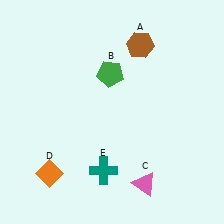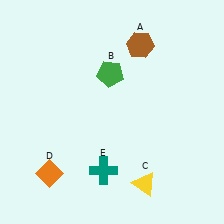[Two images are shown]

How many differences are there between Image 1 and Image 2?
There is 1 difference between the two images.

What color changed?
The triangle (C) changed from pink in Image 1 to yellow in Image 2.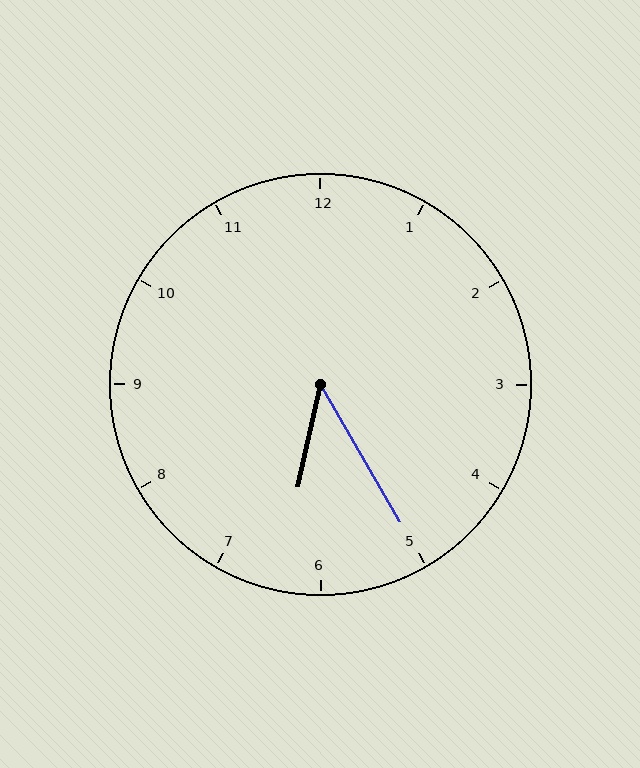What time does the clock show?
6:25.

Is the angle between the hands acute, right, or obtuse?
It is acute.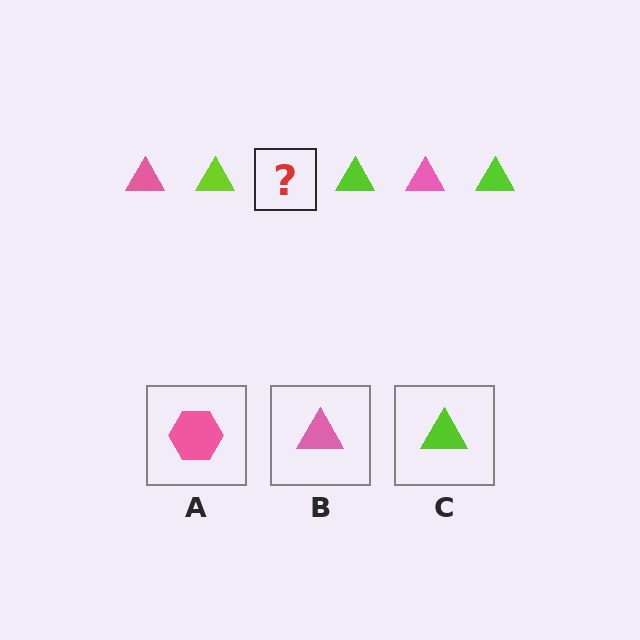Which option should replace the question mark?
Option B.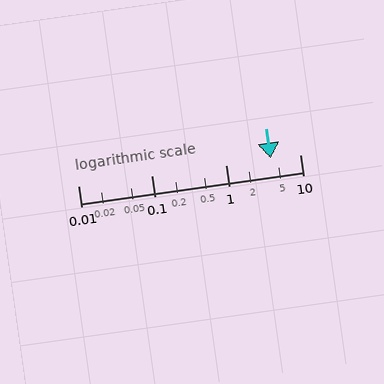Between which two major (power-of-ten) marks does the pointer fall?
The pointer is between 1 and 10.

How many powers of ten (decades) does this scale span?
The scale spans 3 decades, from 0.01 to 10.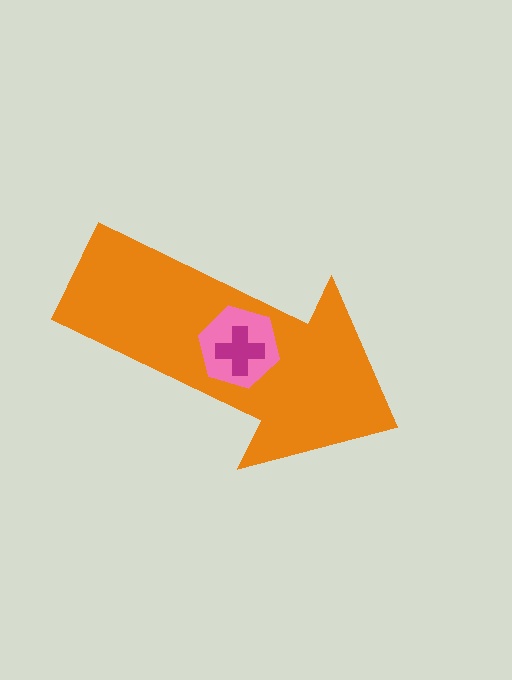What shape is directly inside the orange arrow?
The pink hexagon.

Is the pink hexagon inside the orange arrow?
Yes.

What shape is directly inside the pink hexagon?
The magenta cross.